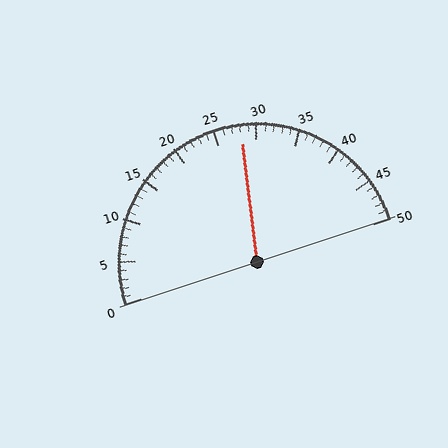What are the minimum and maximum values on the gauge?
The gauge ranges from 0 to 50.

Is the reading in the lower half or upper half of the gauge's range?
The reading is in the upper half of the range (0 to 50).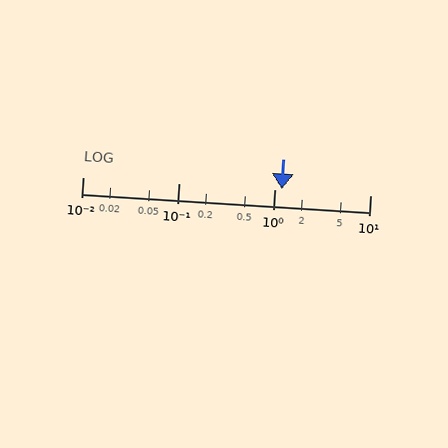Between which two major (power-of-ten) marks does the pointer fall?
The pointer is between 1 and 10.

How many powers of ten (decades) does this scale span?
The scale spans 3 decades, from 0.01 to 10.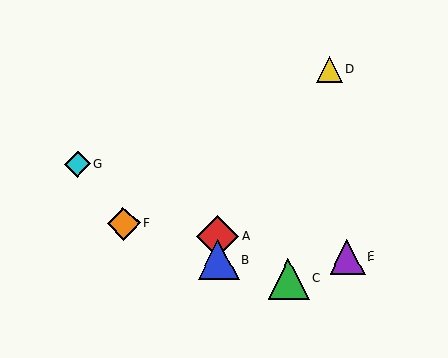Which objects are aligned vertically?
Objects A, B are aligned vertically.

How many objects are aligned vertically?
2 objects (A, B) are aligned vertically.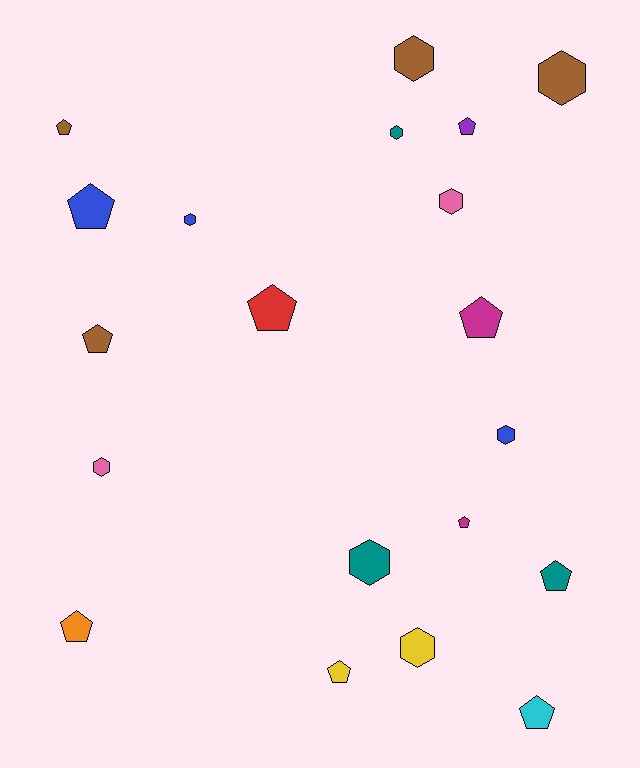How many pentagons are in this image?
There are 11 pentagons.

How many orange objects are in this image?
There is 1 orange object.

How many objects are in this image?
There are 20 objects.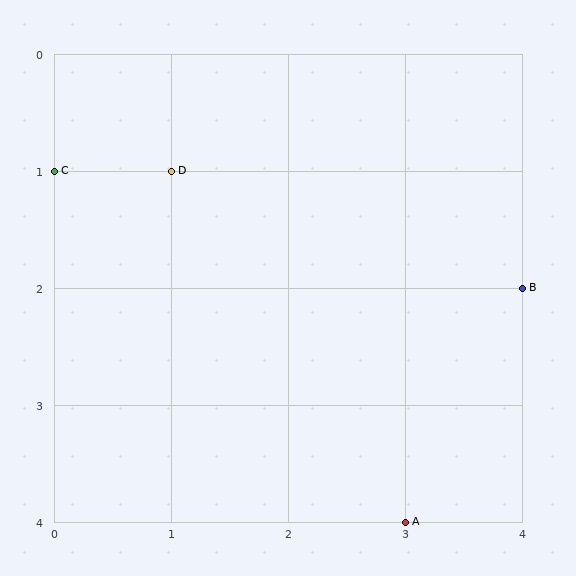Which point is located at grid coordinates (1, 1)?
Point D is at (1, 1).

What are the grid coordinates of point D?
Point D is at grid coordinates (1, 1).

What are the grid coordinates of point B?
Point B is at grid coordinates (4, 2).